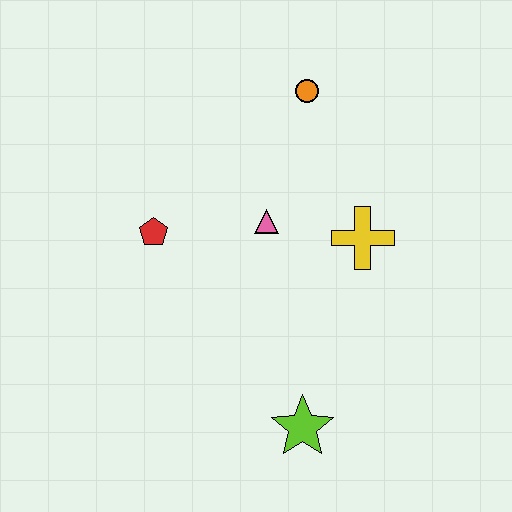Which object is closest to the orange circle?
The pink triangle is closest to the orange circle.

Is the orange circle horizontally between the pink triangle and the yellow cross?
Yes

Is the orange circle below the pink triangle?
No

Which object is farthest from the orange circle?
The lime star is farthest from the orange circle.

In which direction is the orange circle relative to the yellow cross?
The orange circle is above the yellow cross.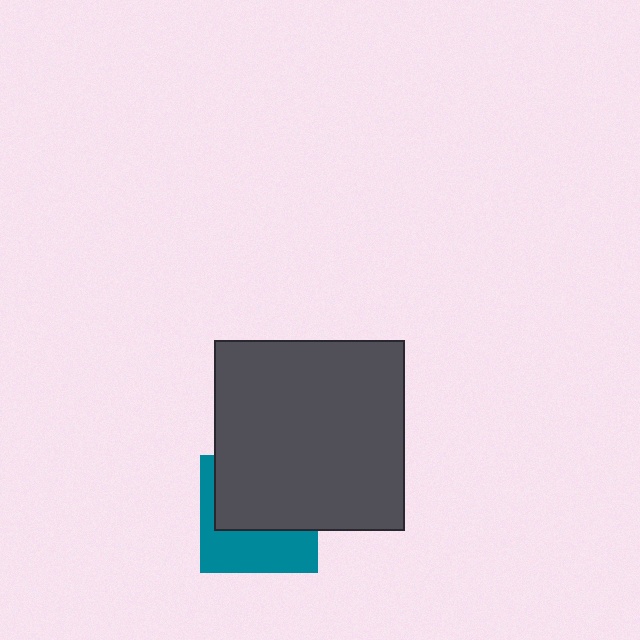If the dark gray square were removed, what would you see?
You would see the complete teal square.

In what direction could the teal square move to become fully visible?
The teal square could move down. That would shift it out from behind the dark gray square entirely.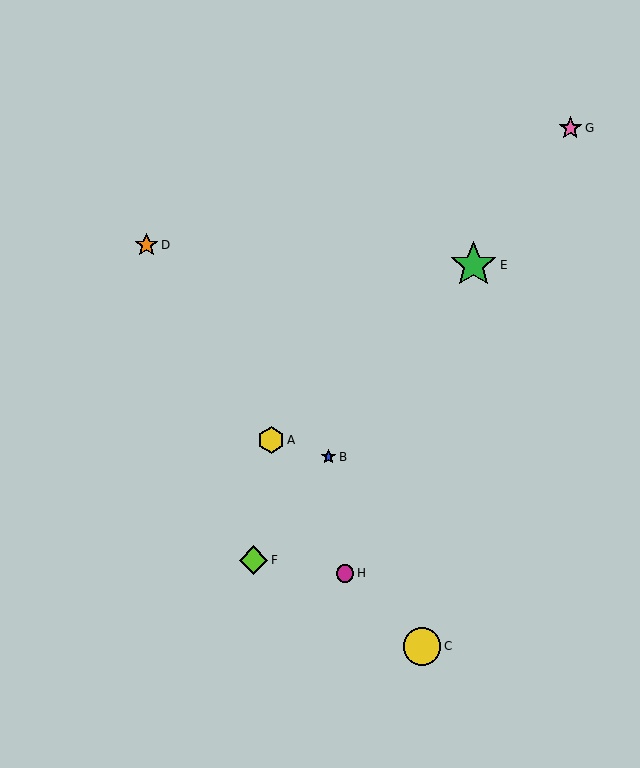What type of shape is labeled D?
Shape D is an orange star.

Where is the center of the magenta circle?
The center of the magenta circle is at (345, 573).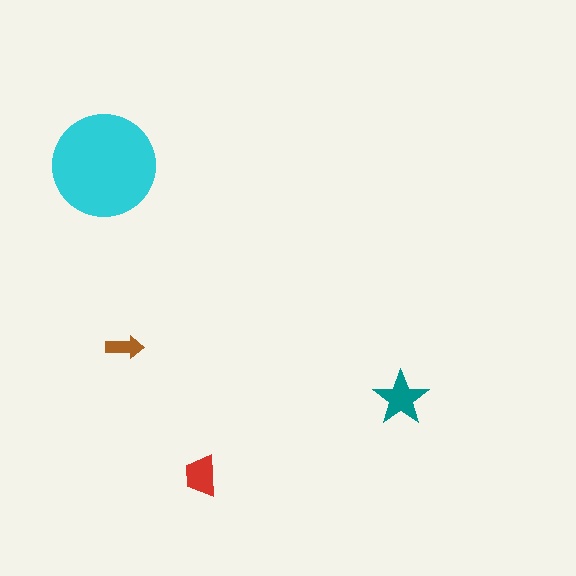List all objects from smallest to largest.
The brown arrow, the red trapezoid, the teal star, the cyan circle.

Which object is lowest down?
The red trapezoid is bottommost.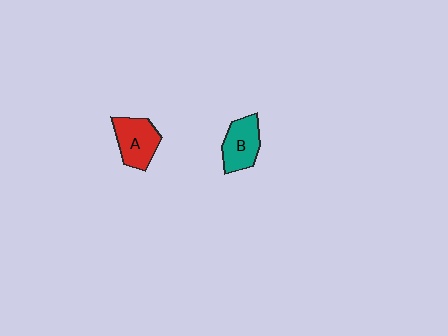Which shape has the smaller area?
Shape B (teal).